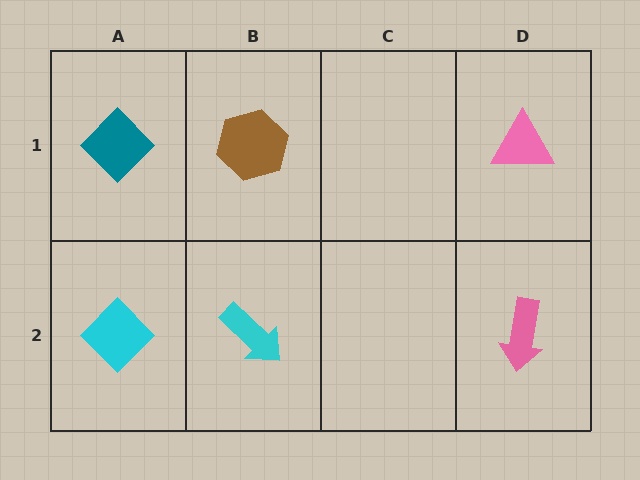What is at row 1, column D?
A pink triangle.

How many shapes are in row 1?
3 shapes.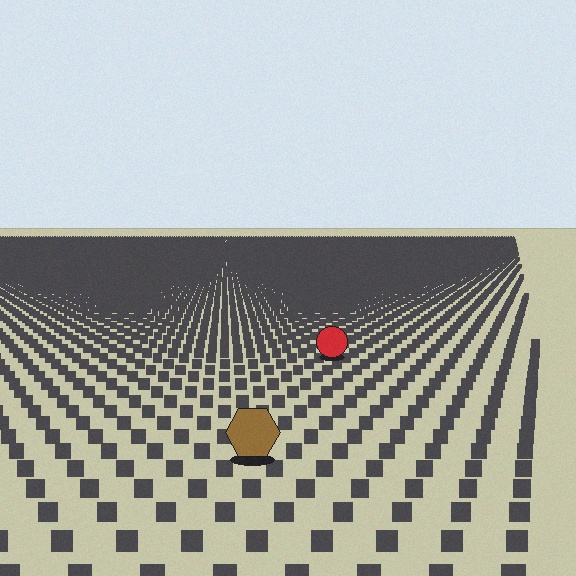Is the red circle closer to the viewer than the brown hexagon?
No. The brown hexagon is closer — you can tell from the texture gradient: the ground texture is coarser near it.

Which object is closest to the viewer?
The brown hexagon is closest. The texture marks near it are larger and more spread out.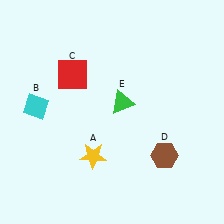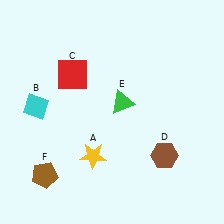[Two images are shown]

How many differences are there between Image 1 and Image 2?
There is 1 difference between the two images.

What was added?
A brown pentagon (F) was added in Image 2.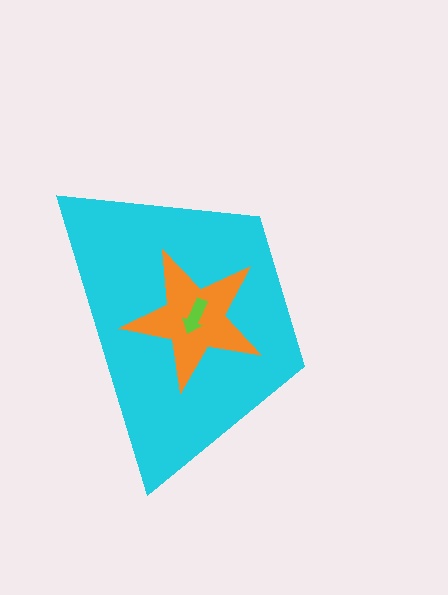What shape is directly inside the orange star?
The lime arrow.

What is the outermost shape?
The cyan trapezoid.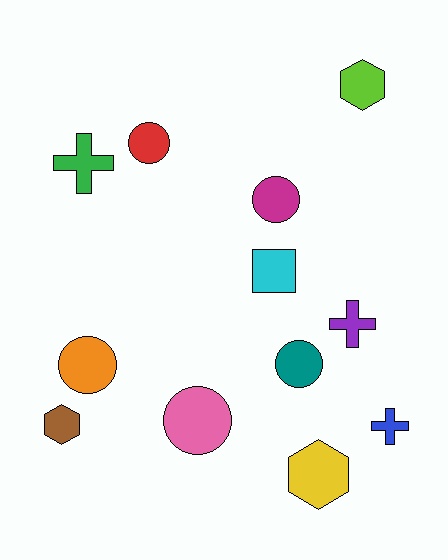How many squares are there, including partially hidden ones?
There is 1 square.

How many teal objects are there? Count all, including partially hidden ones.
There is 1 teal object.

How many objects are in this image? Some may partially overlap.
There are 12 objects.